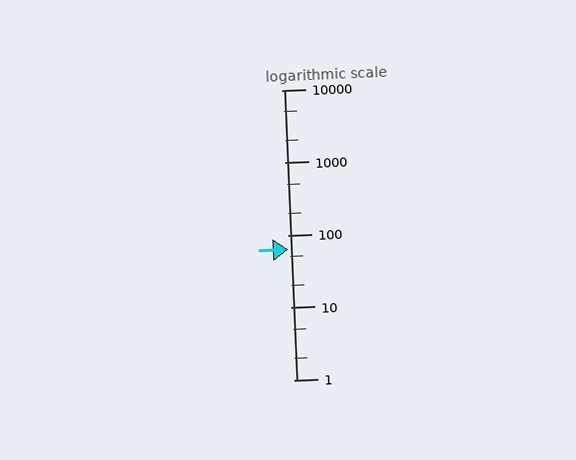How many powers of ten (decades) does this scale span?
The scale spans 4 decades, from 1 to 10000.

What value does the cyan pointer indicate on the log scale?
The pointer indicates approximately 64.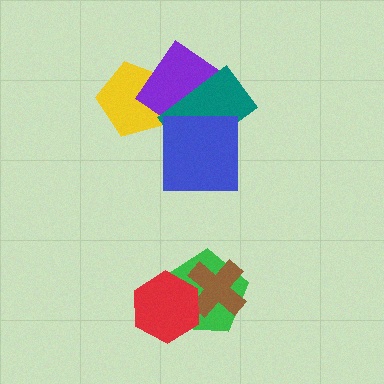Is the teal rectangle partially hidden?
Yes, it is partially covered by another shape.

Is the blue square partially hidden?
No, no other shape covers it.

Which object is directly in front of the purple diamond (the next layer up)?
The teal rectangle is directly in front of the purple diamond.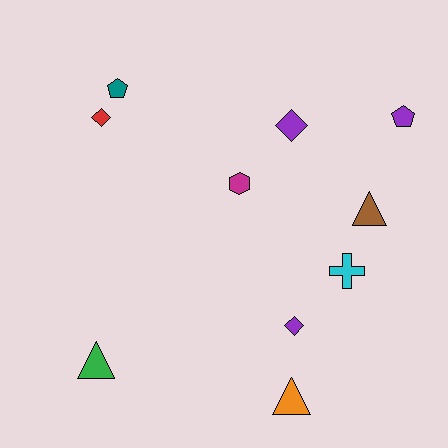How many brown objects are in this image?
There is 1 brown object.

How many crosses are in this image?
There is 1 cross.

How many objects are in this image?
There are 10 objects.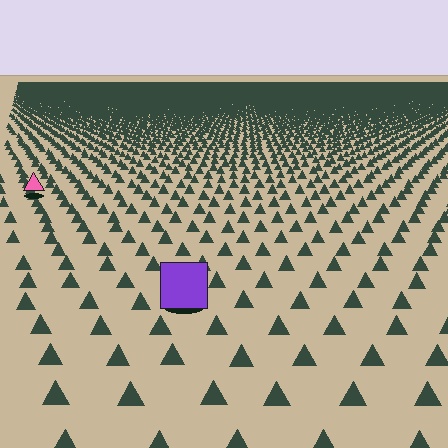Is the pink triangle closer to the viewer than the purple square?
No. The purple square is closer — you can tell from the texture gradient: the ground texture is coarser near it.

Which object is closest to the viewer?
The purple square is closest. The texture marks near it are larger and more spread out.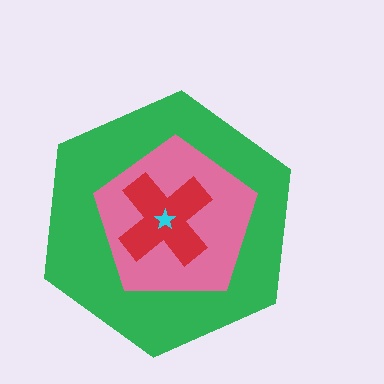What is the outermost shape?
The green hexagon.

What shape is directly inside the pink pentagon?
The red cross.